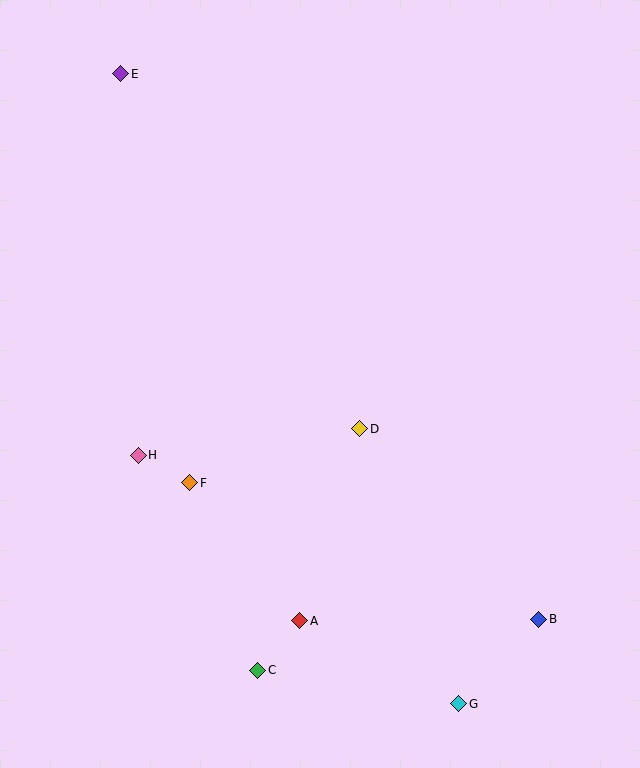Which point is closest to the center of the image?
Point D at (360, 429) is closest to the center.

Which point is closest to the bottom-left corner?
Point C is closest to the bottom-left corner.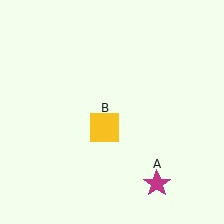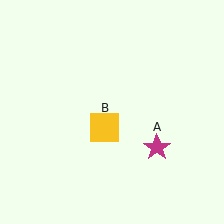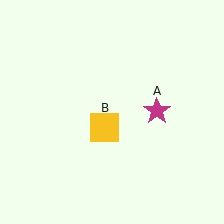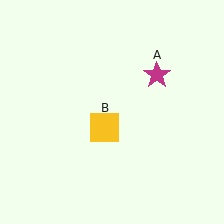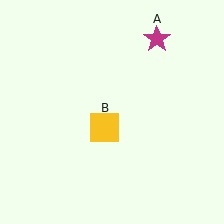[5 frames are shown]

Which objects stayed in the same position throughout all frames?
Yellow square (object B) remained stationary.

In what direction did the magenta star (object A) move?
The magenta star (object A) moved up.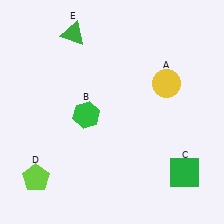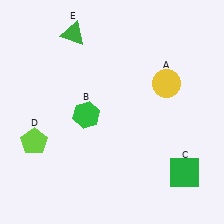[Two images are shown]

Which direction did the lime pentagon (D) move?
The lime pentagon (D) moved up.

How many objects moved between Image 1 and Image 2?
1 object moved between the two images.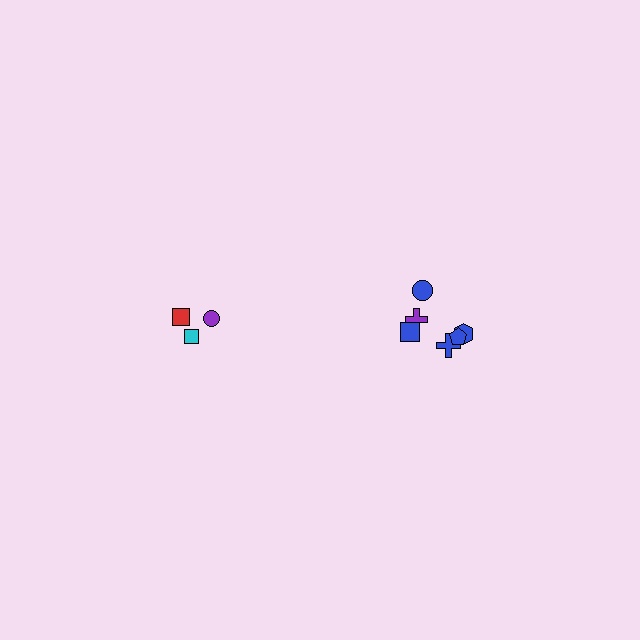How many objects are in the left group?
There are 3 objects.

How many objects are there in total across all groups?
There are 9 objects.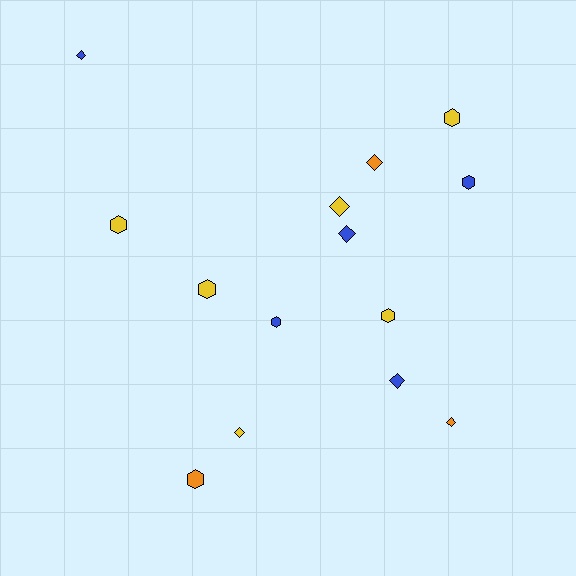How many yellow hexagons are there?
There are 4 yellow hexagons.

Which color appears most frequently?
Yellow, with 6 objects.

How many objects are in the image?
There are 14 objects.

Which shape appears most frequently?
Hexagon, with 7 objects.